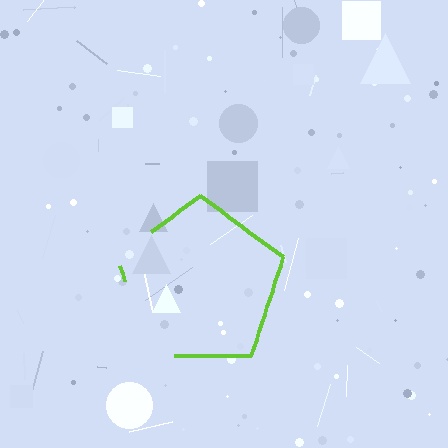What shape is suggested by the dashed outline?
The dashed outline suggests a pentagon.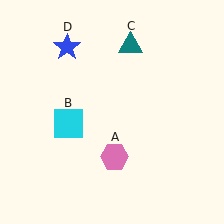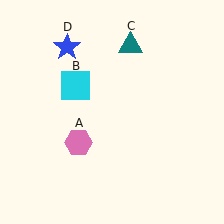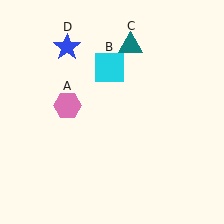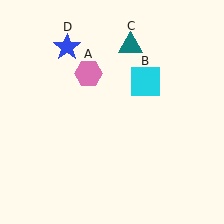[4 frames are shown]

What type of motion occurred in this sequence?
The pink hexagon (object A), cyan square (object B) rotated clockwise around the center of the scene.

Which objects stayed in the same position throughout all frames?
Teal triangle (object C) and blue star (object D) remained stationary.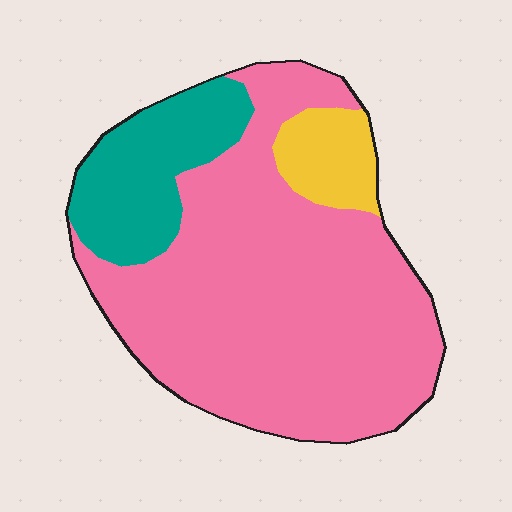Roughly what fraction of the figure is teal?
Teal takes up about one fifth (1/5) of the figure.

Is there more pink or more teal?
Pink.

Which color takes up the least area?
Yellow, at roughly 10%.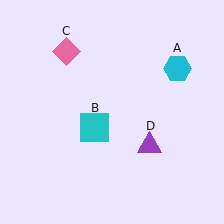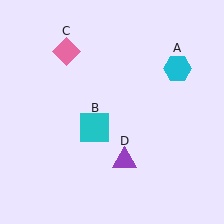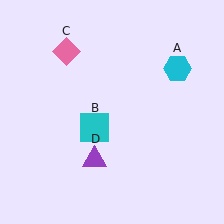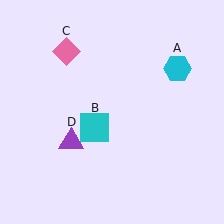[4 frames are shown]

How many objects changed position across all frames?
1 object changed position: purple triangle (object D).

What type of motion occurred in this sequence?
The purple triangle (object D) rotated clockwise around the center of the scene.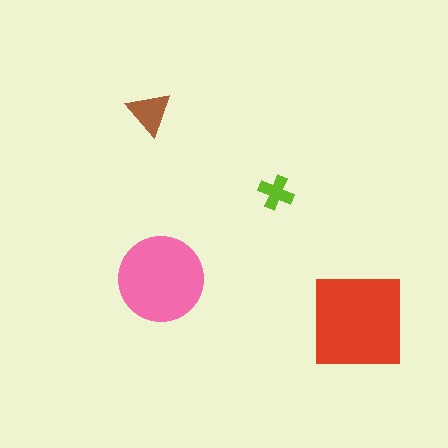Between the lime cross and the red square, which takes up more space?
The red square.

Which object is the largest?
The red square.